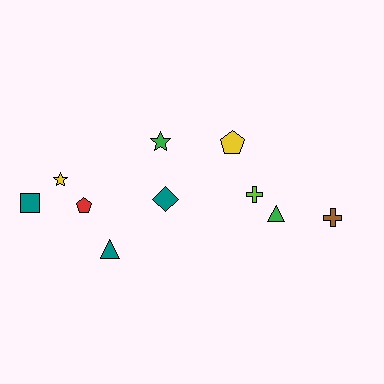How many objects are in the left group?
There are 6 objects.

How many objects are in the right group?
There are 4 objects.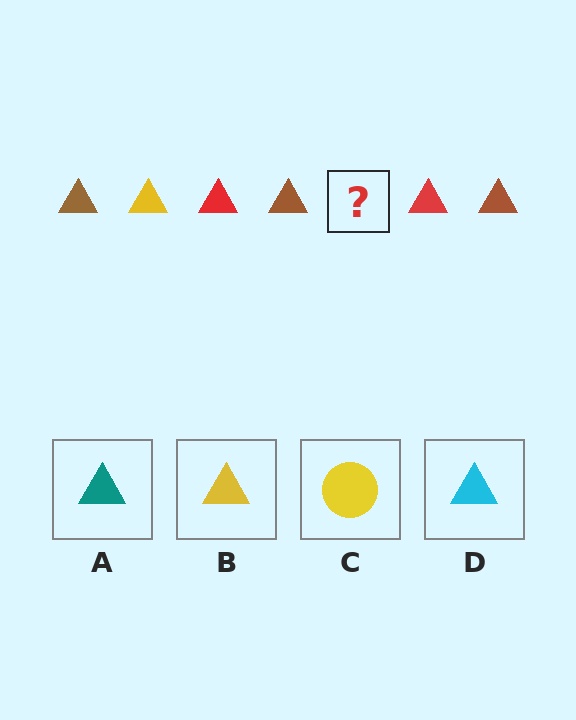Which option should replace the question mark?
Option B.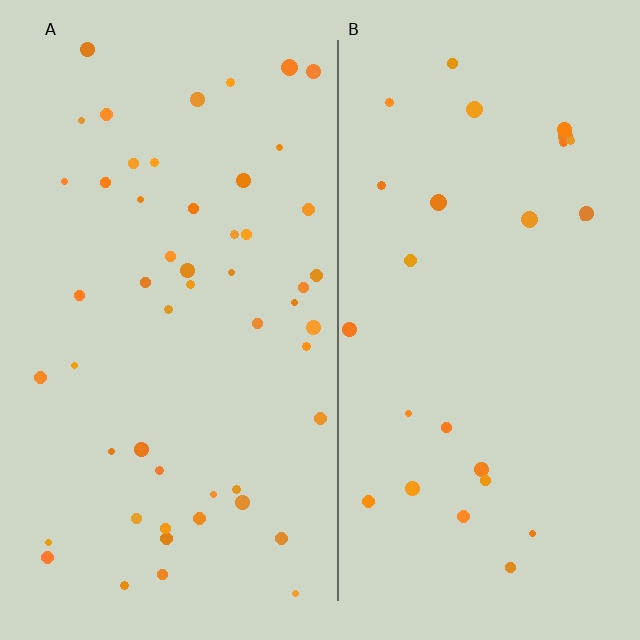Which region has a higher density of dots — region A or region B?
A (the left).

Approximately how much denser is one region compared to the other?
Approximately 1.9× — region A over region B.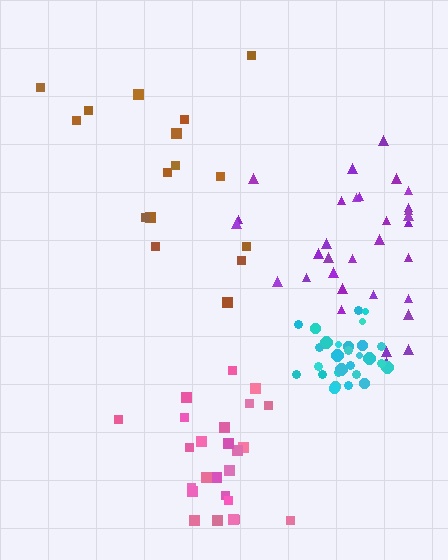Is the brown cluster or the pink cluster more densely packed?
Pink.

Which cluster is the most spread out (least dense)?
Brown.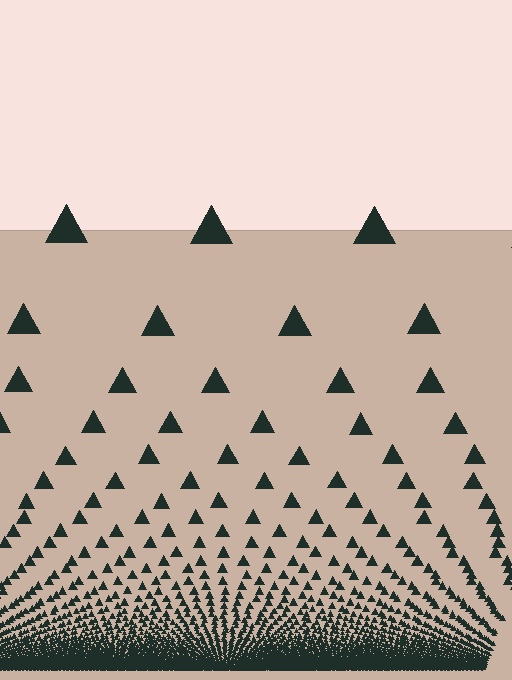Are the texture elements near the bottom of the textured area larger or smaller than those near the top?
Smaller. The gradient is inverted — elements near the bottom are smaller and denser.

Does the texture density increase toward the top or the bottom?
Density increases toward the bottom.